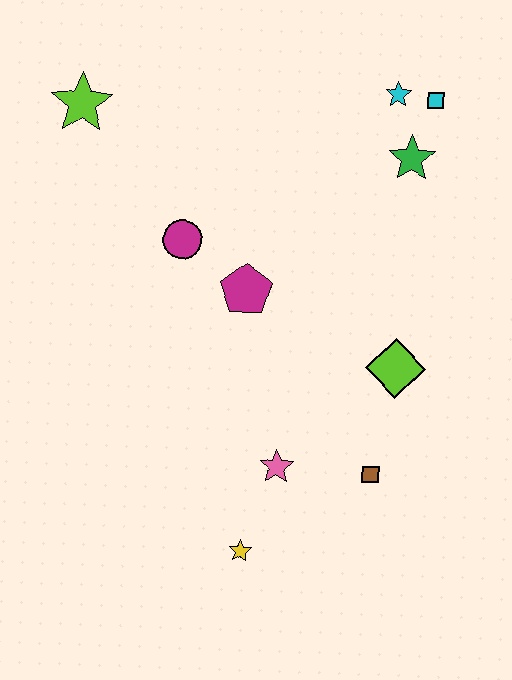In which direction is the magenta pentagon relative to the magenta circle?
The magenta pentagon is to the right of the magenta circle.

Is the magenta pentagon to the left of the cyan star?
Yes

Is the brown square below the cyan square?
Yes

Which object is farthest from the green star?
The yellow star is farthest from the green star.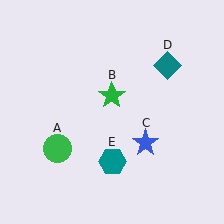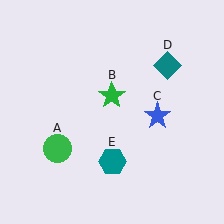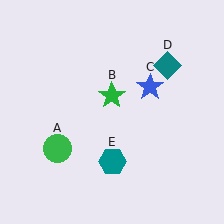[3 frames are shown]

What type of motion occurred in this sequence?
The blue star (object C) rotated counterclockwise around the center of the scene.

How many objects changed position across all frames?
1 object changed position: blue star (object C).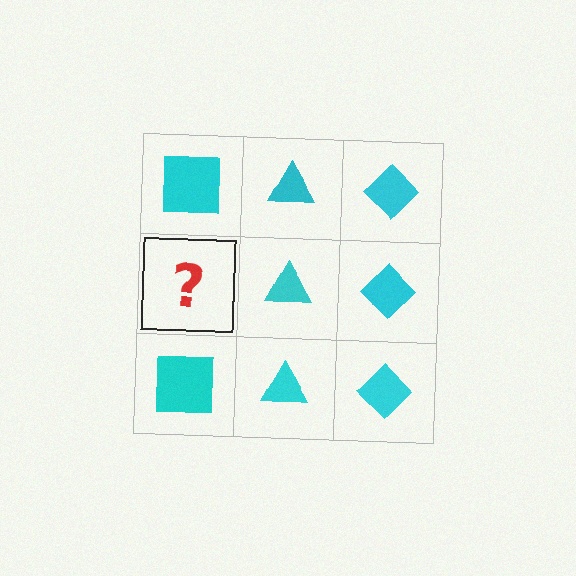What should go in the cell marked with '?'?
The missing cell should contain a cyan square.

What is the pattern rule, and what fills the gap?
The rule is that each column has a consistent shape. The gap should be filled with a cyan square.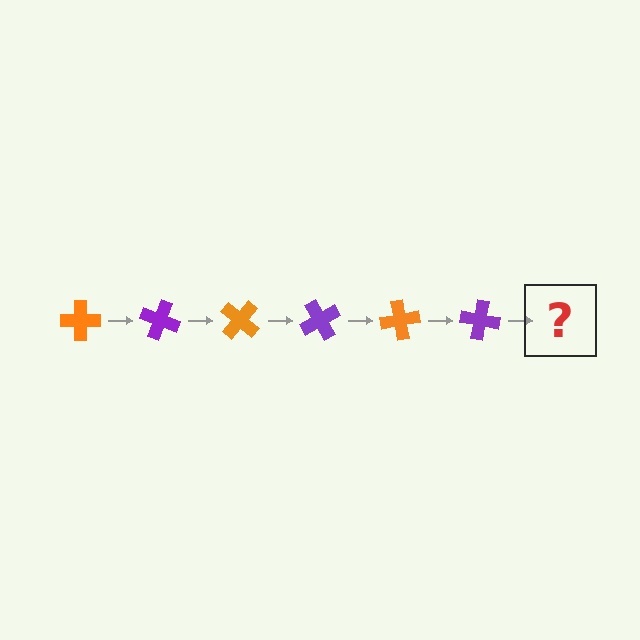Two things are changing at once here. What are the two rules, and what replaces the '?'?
The two rules are that it rotates 20 degrees each step and the color cycles through orange and purple. The '?' should be an orange cross, rotated 120 degrees from the start.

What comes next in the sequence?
The next element should be an orange cross, rotated 120 degrees from the start.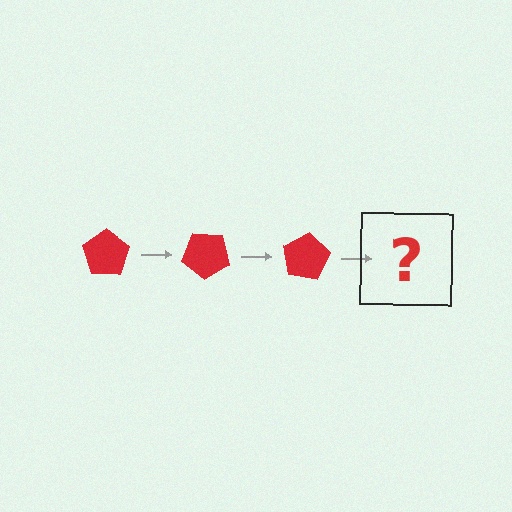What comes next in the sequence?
The next element should be a red pentagon rotated 120 degrees.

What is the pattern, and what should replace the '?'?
The pattern is that the pentagon rotates 40 degrees each step. The '?' should be a red pentagon rotated 120 degrees.